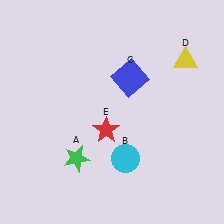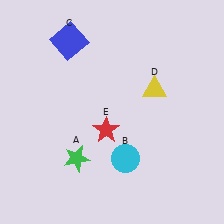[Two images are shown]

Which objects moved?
The objects that moved are: the blue square (C), the yellow triangle (D).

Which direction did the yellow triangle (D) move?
The yellow triangle (D) moved left.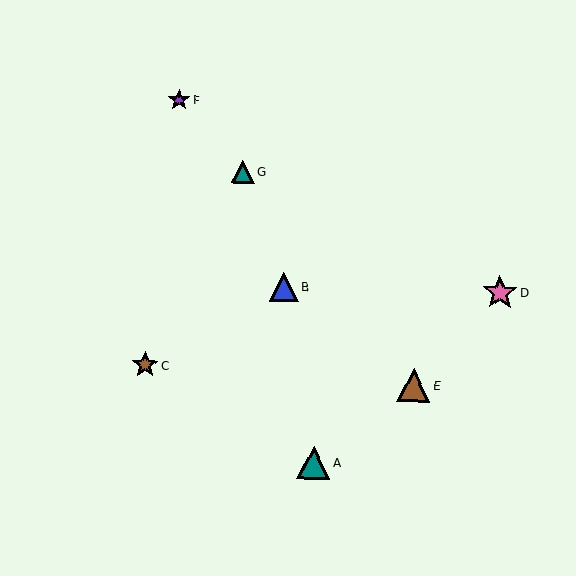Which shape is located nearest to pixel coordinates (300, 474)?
The teal triangle (labeled A) at (313, 463) is nearest to that location.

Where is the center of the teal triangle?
The center of the teal triangle is at (243, 172).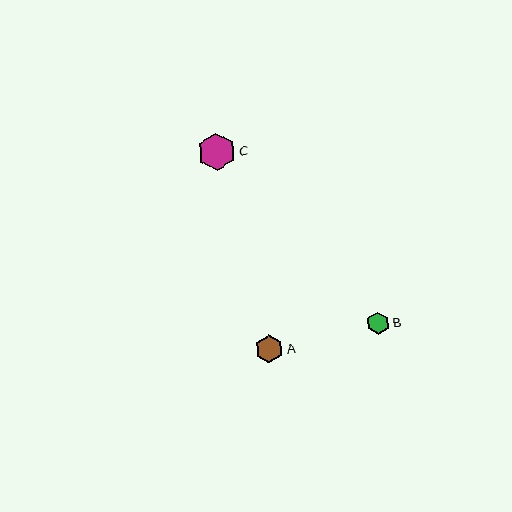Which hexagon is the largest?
Hexagon C is the largest with a size of approximately 37 pixels.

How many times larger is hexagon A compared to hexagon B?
Hexagon A is approximately 1.2 times the size of hexagon B.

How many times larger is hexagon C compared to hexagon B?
Hexagon C is approximately 1.7 times the size of hexagon B.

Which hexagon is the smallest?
Hexagon B is the smallest with a size of approximately 22 pixels.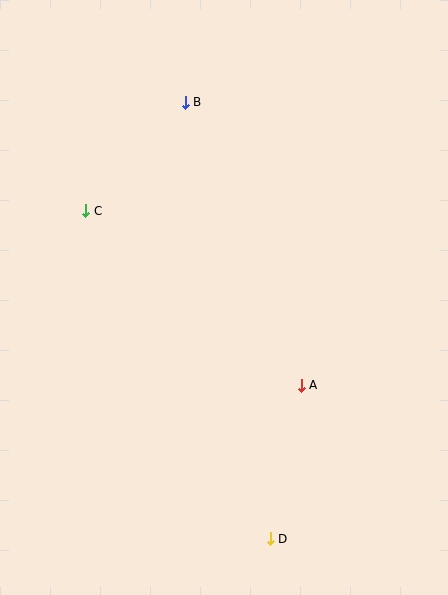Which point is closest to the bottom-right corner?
Point D is closest to the bottom-right corner.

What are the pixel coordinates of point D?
Point D is at (270, 539).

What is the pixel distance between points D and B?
The distance between D and B is 445 pixels.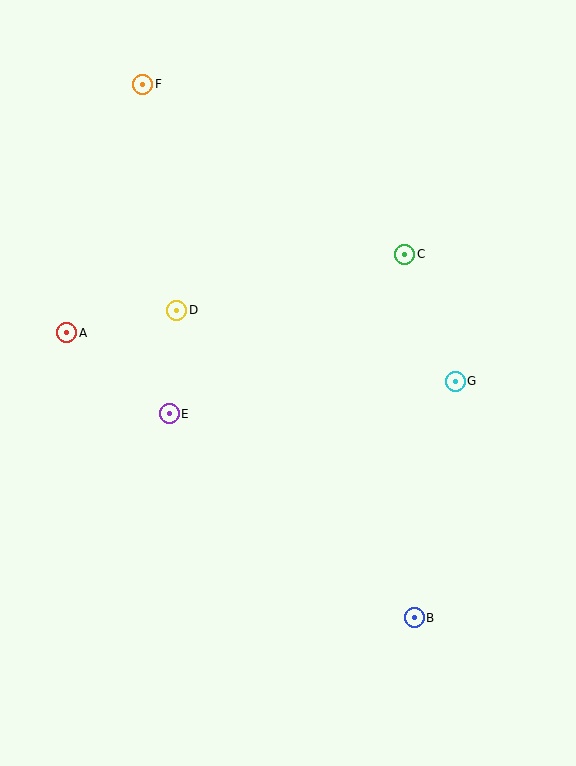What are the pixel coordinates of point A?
Point A is at (67, 333).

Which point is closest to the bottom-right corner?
Point B is closest to the bottom-right corner.